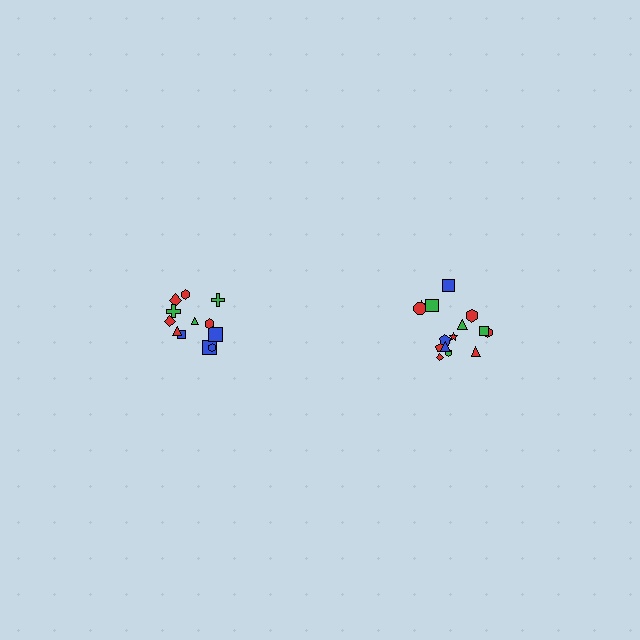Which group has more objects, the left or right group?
The right group.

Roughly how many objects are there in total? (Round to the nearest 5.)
Roughly 25 objects in total.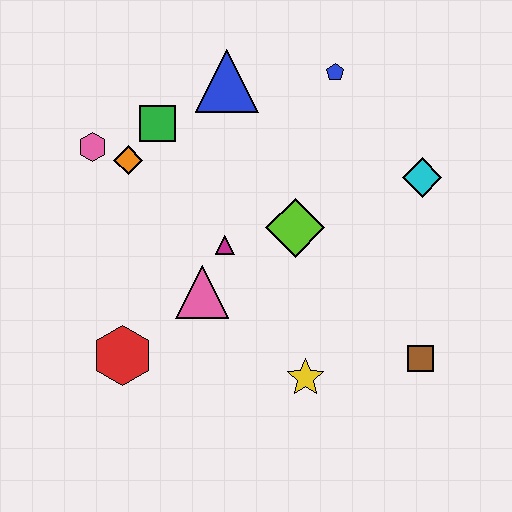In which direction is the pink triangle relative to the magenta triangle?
The pink triangle is below the magenta triangle.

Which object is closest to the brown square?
The yellow star is closest to the brown square.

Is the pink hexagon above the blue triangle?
No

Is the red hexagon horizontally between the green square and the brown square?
No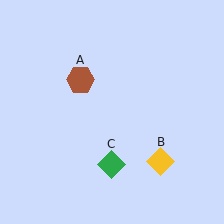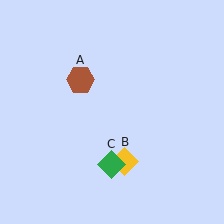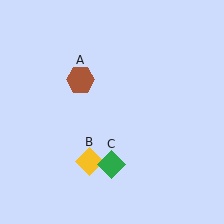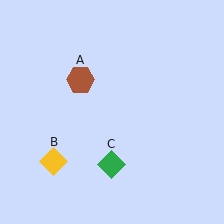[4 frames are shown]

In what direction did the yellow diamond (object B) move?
The yellow diamond (object B) moved left.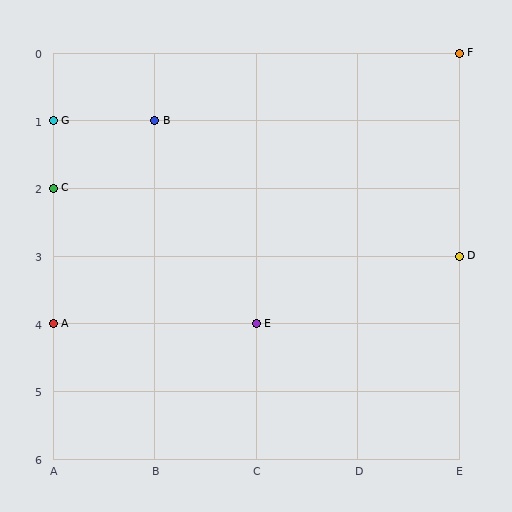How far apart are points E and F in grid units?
Points E and F are 2 columns and 4 rows apart (about 4.5 grid units diagonally).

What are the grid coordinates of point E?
Point E is at grid coordinates (C, 4).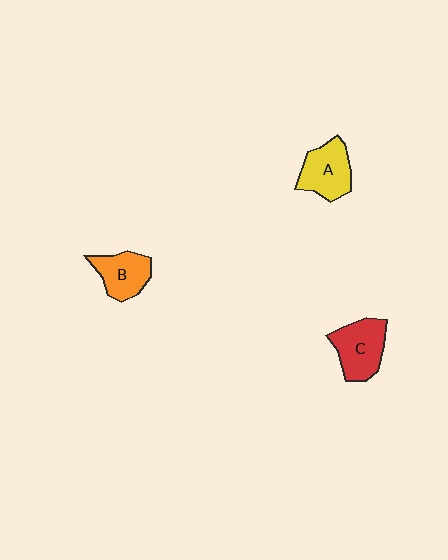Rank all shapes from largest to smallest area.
From largest to smallest: C (red), A (yellow), B (orange).